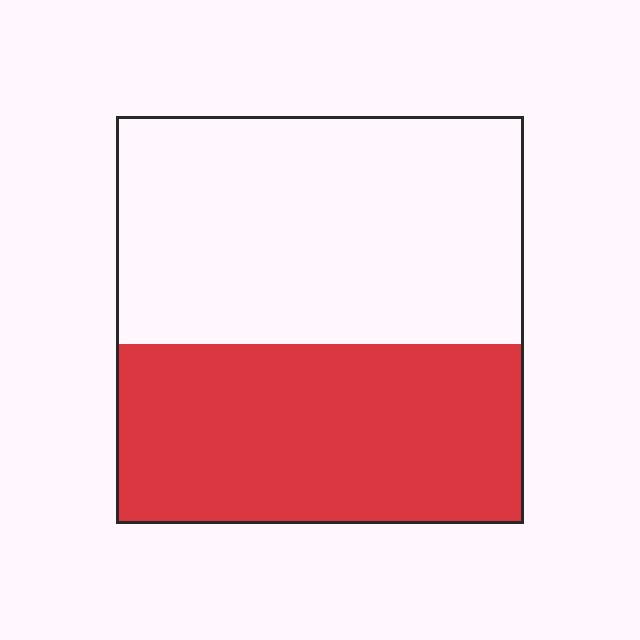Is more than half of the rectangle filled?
No.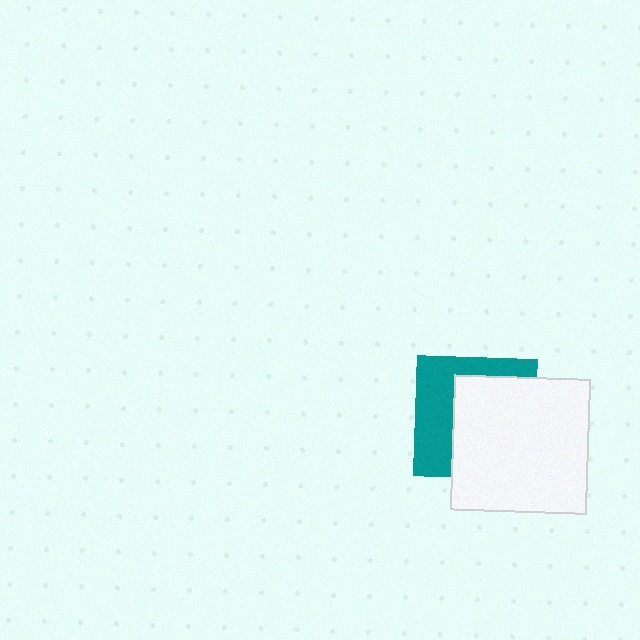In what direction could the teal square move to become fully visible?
The teal square could move left. That would shift it out from behind the white square entirely.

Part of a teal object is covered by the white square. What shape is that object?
It is a square.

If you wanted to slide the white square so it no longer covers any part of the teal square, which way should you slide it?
Slide it right — that is the most direct way to separate the two shapes.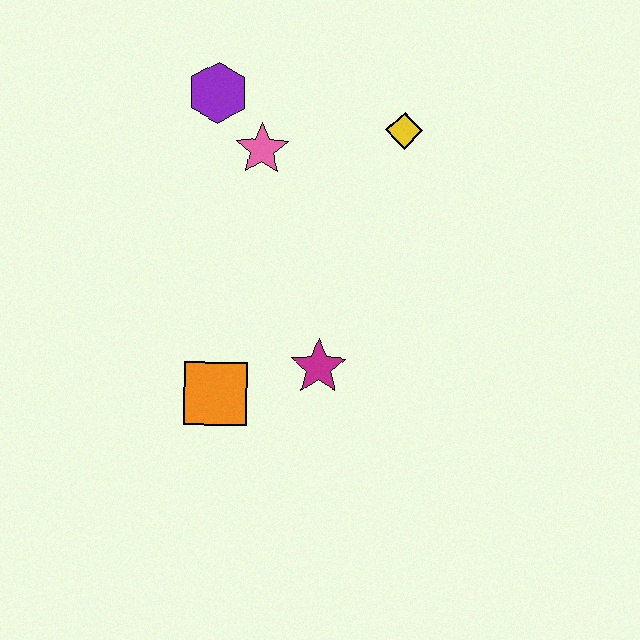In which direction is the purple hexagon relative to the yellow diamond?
The purple hexagon is to the left of the yellow diamond.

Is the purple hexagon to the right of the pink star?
No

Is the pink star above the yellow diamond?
No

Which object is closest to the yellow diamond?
The pink star is closest to the yellow diamond.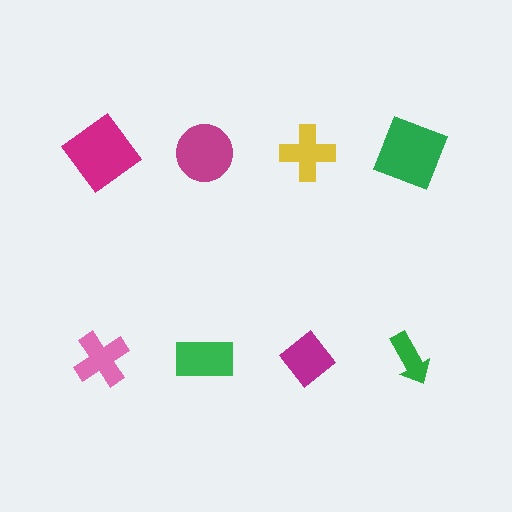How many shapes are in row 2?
4 shapes.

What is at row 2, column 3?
A magenta diamond.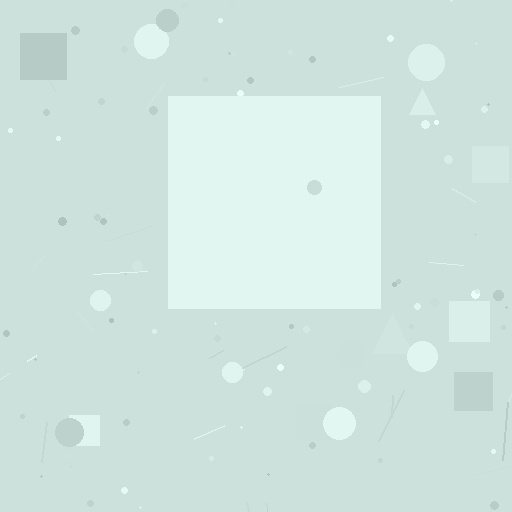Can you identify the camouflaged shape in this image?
The camouflaged shape is a square.